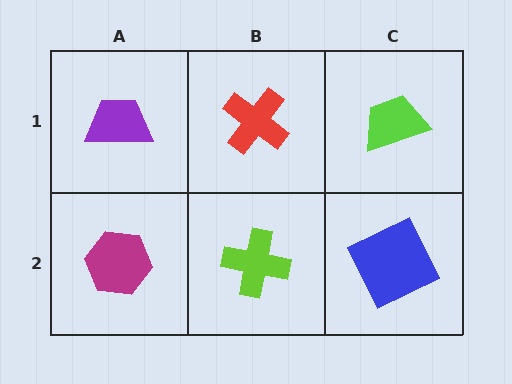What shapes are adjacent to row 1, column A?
A magenta hexagon (row 2, column A), a red cross (row 1, column B).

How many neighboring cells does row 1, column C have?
2.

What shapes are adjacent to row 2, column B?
A red cross (row 1, column B), a magenta hexagon (row 2, column A), a blue square (row 2, column C).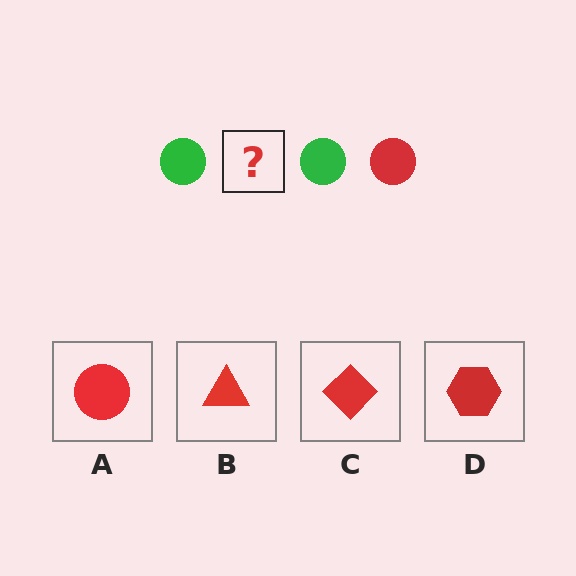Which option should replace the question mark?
Option A.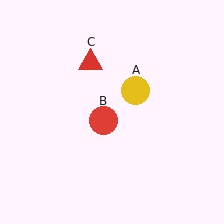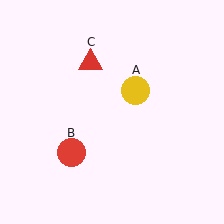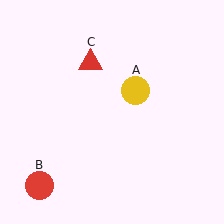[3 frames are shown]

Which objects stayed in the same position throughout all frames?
Yellow circle (object A) and red triangle (object C) remained stationary.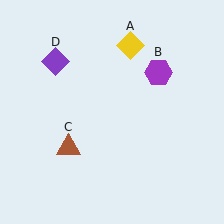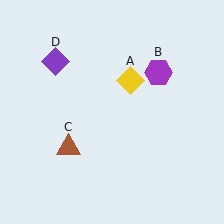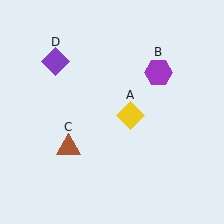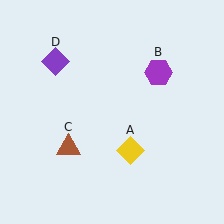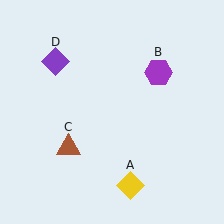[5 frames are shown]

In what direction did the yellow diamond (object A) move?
The yellow diamond (object A) moved down.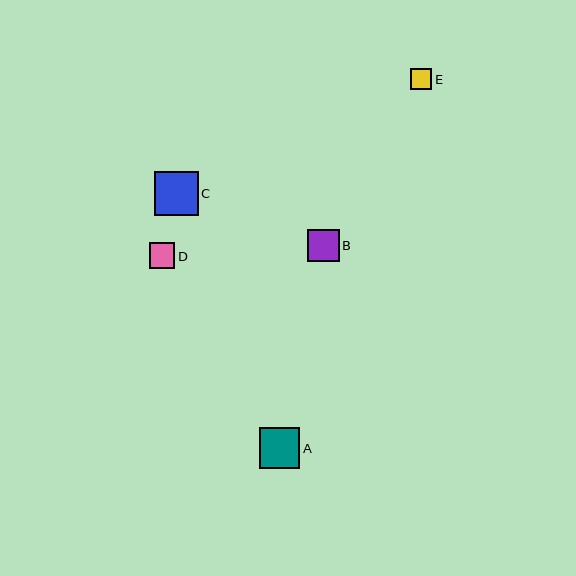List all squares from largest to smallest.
From largest to smallest: C, A, B, D, E.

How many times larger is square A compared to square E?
Square A is approximately 1.9 times the size of square E.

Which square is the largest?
Square C is the largest with a size of approximately 44 pixels.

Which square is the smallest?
Square E is the smallest with a size of approximately 21 pixels.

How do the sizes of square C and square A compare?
Square C and square A are approximately the same size.